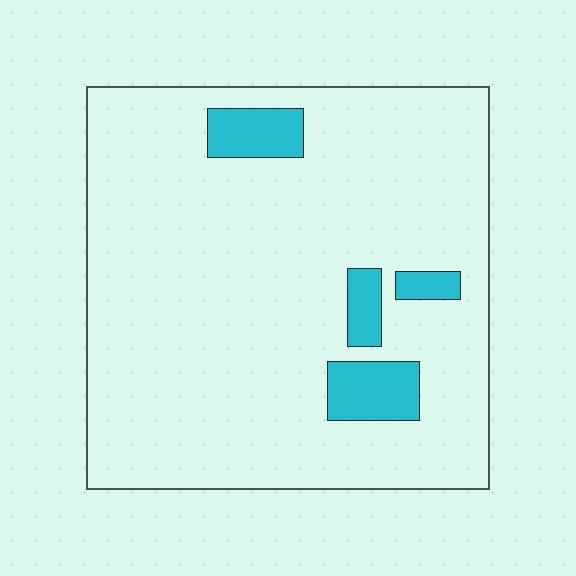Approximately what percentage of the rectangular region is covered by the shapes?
Approximately 10%.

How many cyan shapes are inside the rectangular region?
4.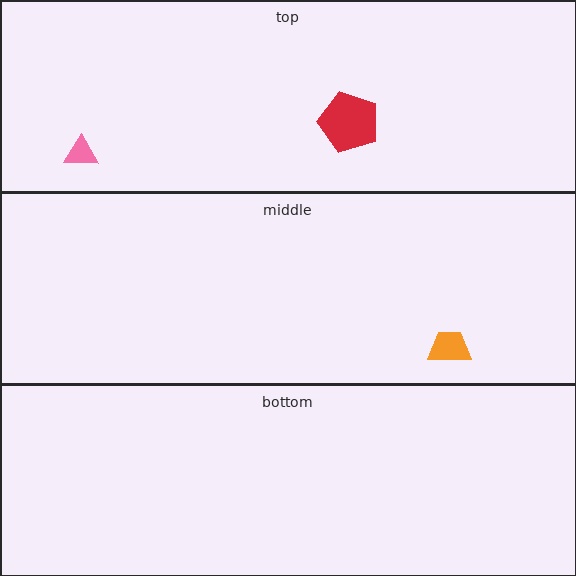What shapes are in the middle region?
The orange trapezoid.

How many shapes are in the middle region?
1.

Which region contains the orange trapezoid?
The middle region.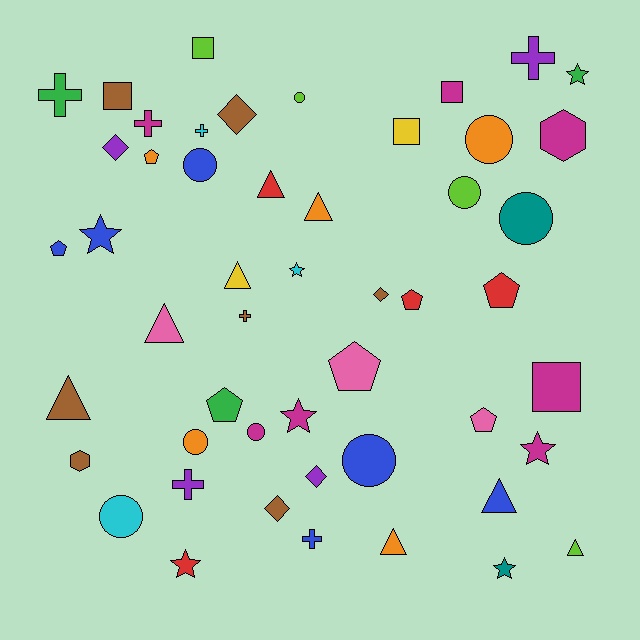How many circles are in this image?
There are 9 circles.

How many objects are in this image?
There are 50 objects.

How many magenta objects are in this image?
There are 7 magenta objects.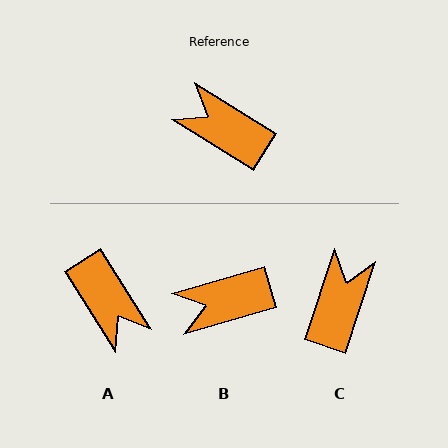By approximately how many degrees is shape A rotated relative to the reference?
Approximately 154 degrees counter-clockwise.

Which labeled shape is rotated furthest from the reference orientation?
A, about 154 degrees away.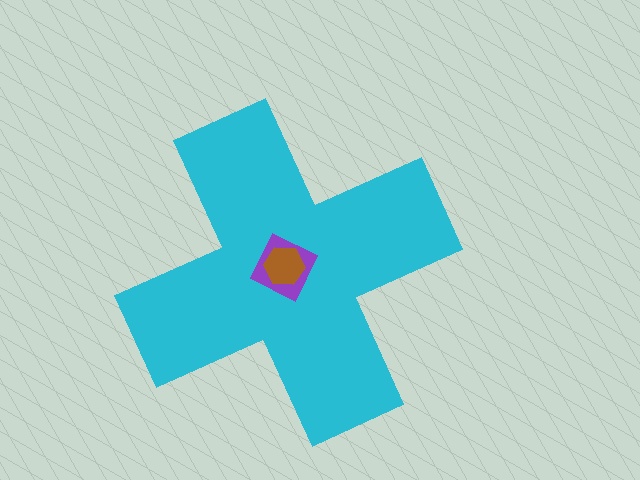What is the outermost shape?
The cyan cross.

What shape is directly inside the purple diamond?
The brown hexagon.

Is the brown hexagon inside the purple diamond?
Yes.